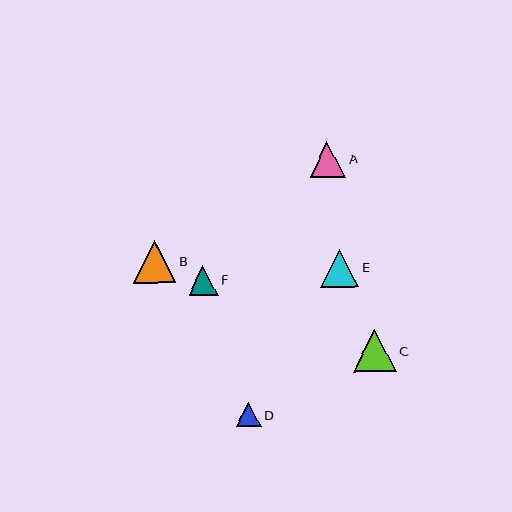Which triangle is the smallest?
Triangle D is the smallest with a size of approximately 25 pixels.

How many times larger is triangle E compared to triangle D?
Triangle E is approximately 1.5 times the size of triangle D.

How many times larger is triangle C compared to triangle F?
Triangle C is approximately 1.5 times the size of triangle F.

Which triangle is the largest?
Triangle C is the largest with a size of approximately 43 pixels.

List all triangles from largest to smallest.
From largest to smallest: C, B, E, A, F, D.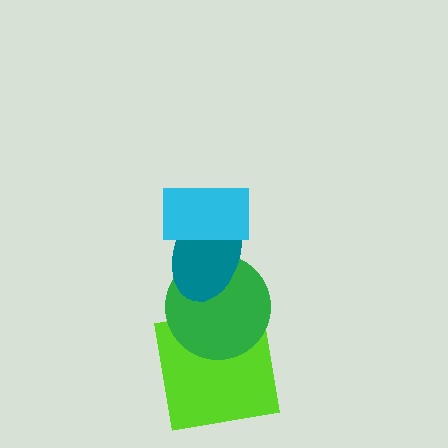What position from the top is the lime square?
The lime square is 4th from the top.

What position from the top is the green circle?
The green circle is 3rd from the top.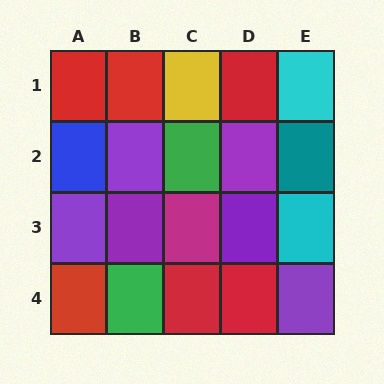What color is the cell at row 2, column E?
Teal.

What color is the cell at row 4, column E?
Purple.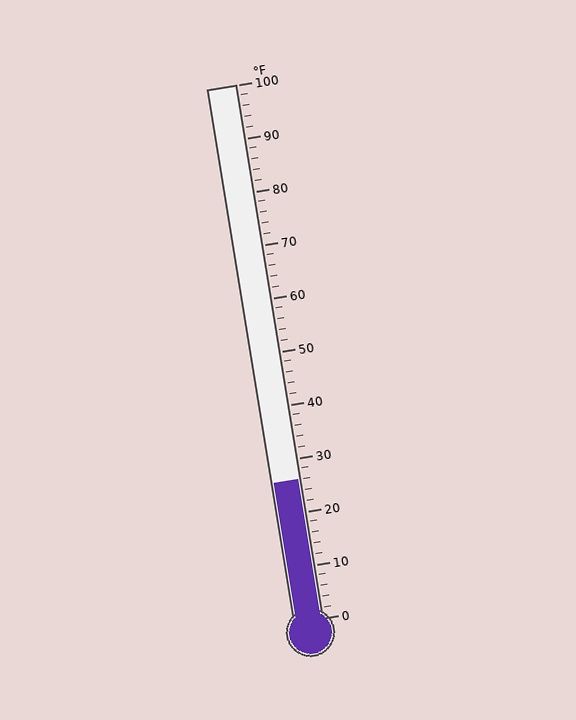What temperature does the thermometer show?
The thermometer shows approximately 26°F.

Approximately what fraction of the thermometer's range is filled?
The thermometer is filled to approximately 25% of its range.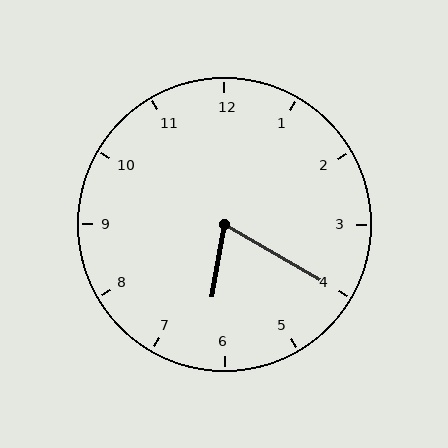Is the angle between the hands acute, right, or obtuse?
It is acute.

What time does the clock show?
6:20.